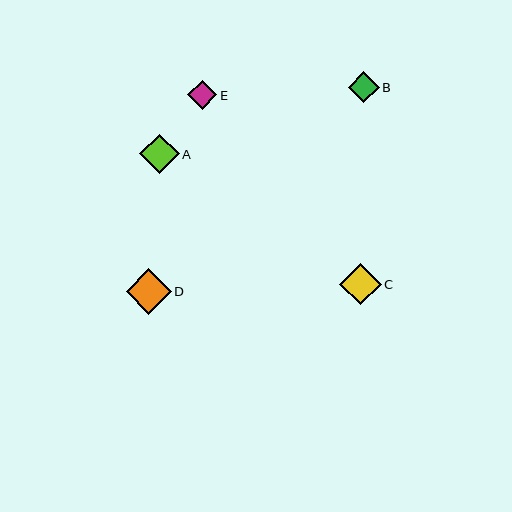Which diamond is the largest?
Diamond D is the largest with a size of approximately 45 pixels.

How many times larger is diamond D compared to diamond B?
Diamond D is approximately 1.5 times the size of diamond B.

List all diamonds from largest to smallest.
From largest to smallest: D, C, A, B, E.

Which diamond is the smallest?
Diamond E is the smallest with a size of approximately 29 pixels.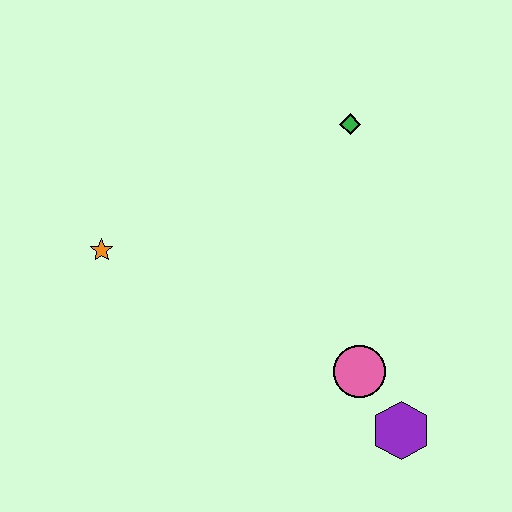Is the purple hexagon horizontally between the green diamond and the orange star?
No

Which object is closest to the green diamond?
The pink circle is closest to the green diamond.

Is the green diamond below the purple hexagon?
No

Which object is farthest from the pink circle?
The orange star is farthest from the pink circle.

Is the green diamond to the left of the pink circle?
Yes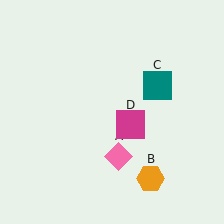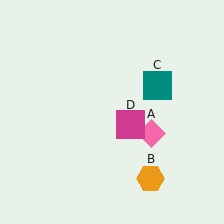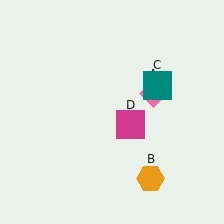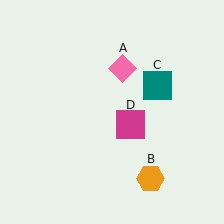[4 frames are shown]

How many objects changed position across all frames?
1 object changed position: pink diamond (object A).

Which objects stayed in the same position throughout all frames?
Orange hexagon (object B) and teal square (object C) and magenta square (object D) remained stationary.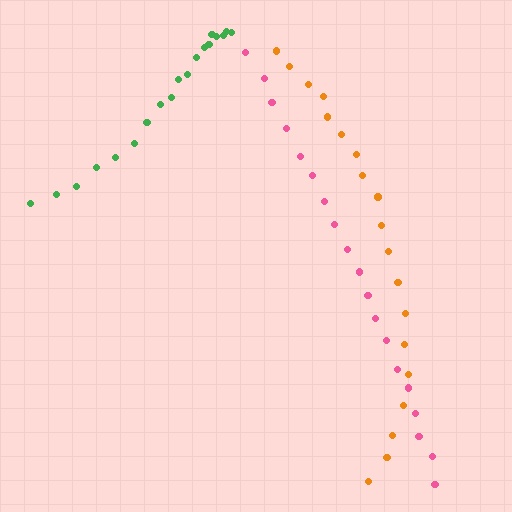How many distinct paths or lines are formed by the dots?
There are 3 distinct paths.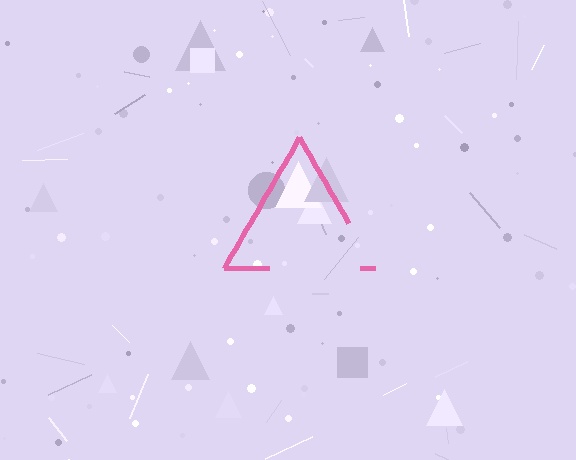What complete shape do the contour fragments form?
The contour fragments form a triangle.